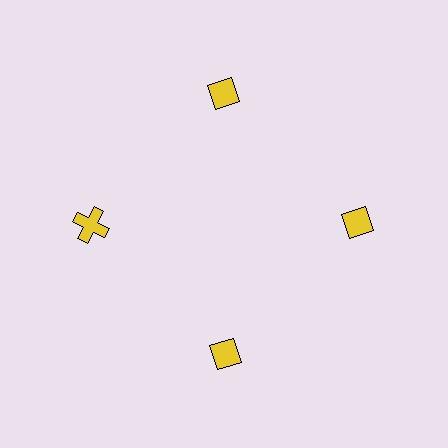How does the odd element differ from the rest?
It has a different shape: cross instead of diamond.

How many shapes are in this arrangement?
There are 4 shapes arranged in a ring pattern.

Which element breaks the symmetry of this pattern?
The yellow cross at roughly the 9 o'clock position breaks the symmetry. All other shapes are yellow diamonds.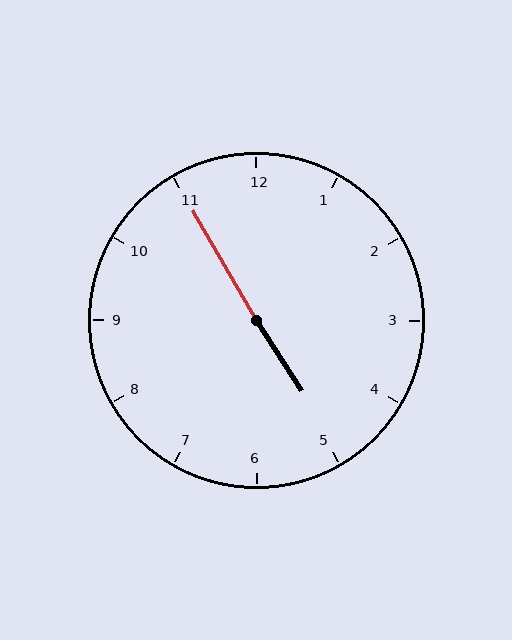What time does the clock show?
4:55.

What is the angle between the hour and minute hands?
Approximately 178 degrees.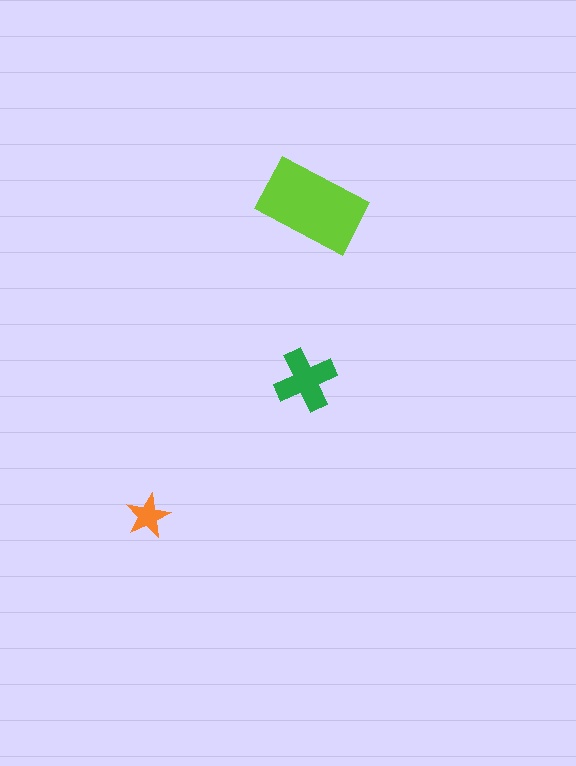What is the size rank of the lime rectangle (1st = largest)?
1st.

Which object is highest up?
The lime rectangle is topmost.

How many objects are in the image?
There are 3 objects in the image.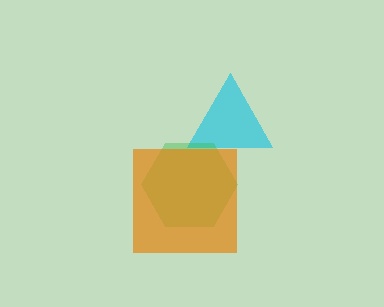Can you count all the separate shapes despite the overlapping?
Yes, there are 3 separate shapes.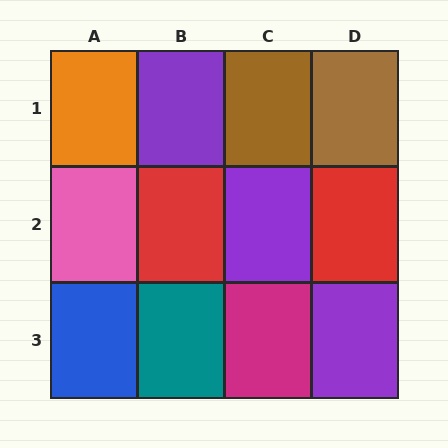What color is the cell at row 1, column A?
Orange.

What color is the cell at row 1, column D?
Brown.